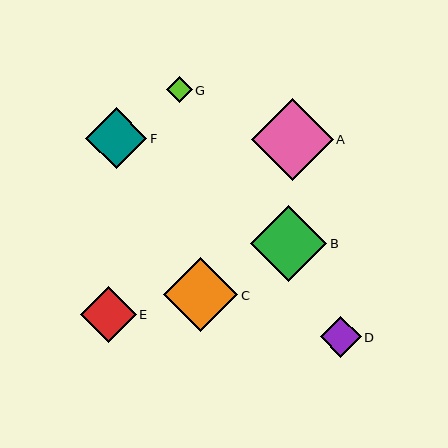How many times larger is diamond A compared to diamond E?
Diamond A is approximately 1.5 times the size of diamond E.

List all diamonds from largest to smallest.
From largest to smallest: A, B, C, F, E, D, G.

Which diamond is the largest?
Diamond A is the largest with a size of approximately 81 pixels.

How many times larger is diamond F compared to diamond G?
Diamond F is approximately 2.3 times the size of diamond G.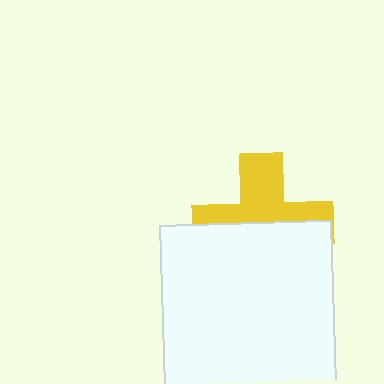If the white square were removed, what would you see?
You would see the complete yellow cross.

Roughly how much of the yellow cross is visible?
About half of it is visible (roughly 46%).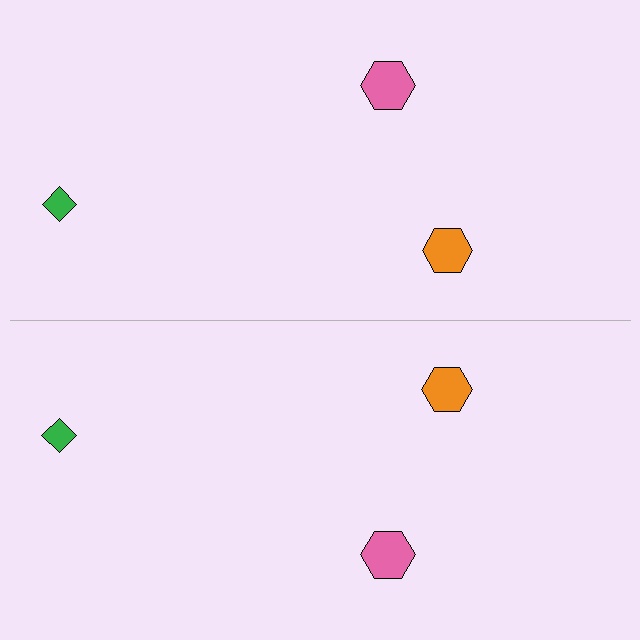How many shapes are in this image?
There are 6 shapes in this image.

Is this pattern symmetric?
Yes, this pattern has bilateral (reflection) symmetry.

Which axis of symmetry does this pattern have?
The pattern has a horizontal axis of symmetry running through the center of the image.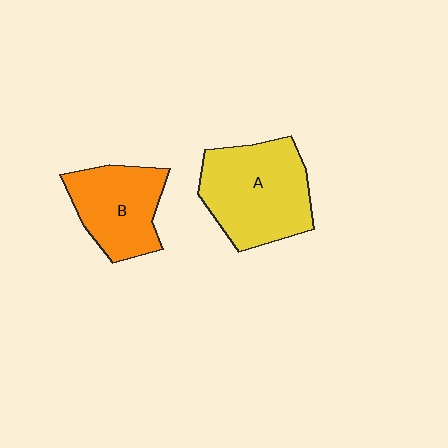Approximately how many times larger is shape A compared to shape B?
Approximately 1.4 times.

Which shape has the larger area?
Shape A (yellow).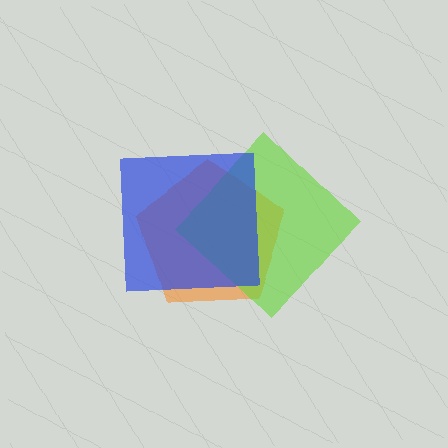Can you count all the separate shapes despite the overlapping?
Yes, there are 3 separate shapes.